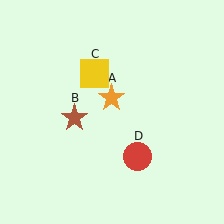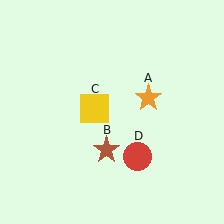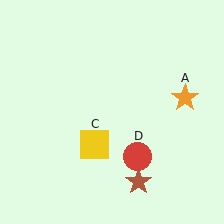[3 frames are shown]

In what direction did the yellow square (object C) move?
The yellow square (object C) moved down.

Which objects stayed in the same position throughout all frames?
Red circle (object D) remained stationary.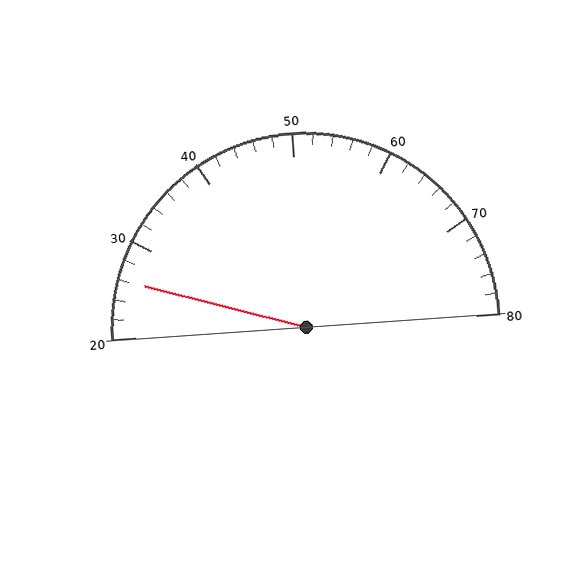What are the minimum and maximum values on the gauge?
The gauge ranges from 20 to 80.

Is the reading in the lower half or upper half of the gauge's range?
The reading is in the lower half of the range (20 to 80).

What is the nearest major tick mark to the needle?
The nearest major tick mark is 30.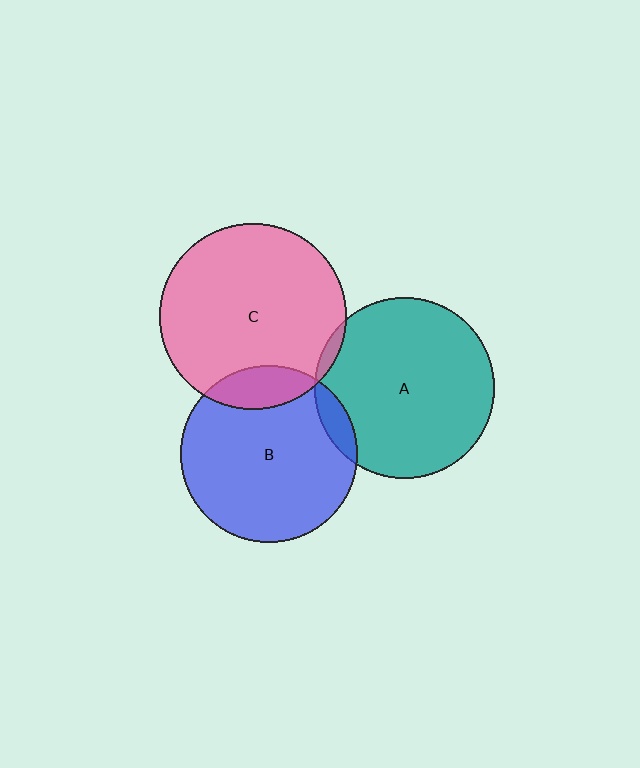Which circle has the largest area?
Circle C (pink).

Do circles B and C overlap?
Yes.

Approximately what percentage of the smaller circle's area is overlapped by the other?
Approximately 15%.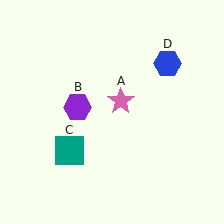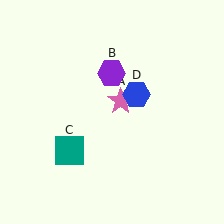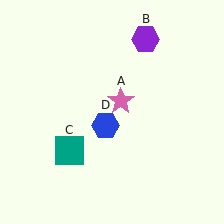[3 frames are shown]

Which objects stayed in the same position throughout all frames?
Pink star (object A) and teal square (object C) remained stationary.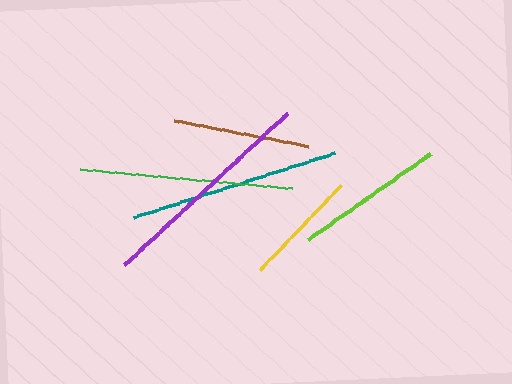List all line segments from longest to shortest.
From longest to shortest: purple, green, teal, lime, brown, yellow.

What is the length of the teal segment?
The teal segment is approximately 211 pixels long.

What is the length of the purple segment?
The purple segment is approximately 223 pixels long.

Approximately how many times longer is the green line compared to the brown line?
The green line is approximately 1.6 times the length of the brown line.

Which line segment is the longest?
The purple line is the longest at approximately 223 pixels.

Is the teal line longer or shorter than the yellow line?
The teal line is longer than the yellow line.